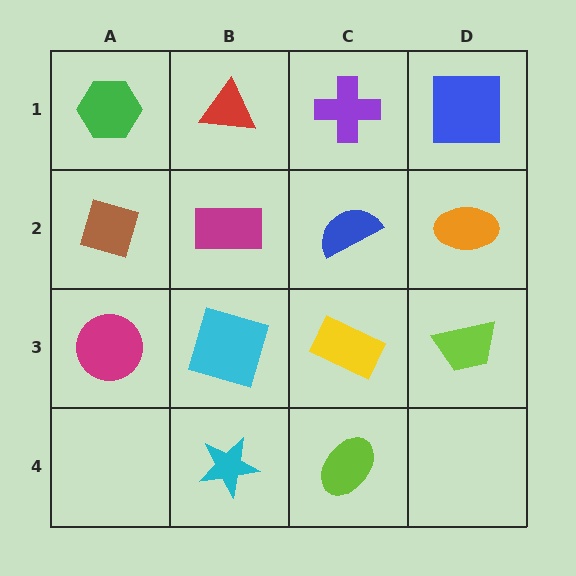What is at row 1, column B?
A red triangle.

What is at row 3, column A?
A magenta circle.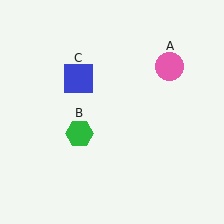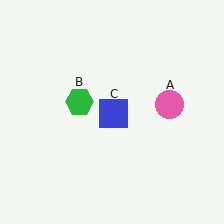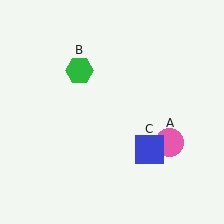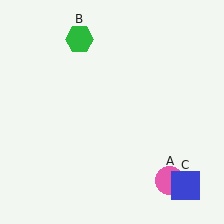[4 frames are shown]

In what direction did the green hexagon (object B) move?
The green hexagon (object B) moved up.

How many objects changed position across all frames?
3 objects changed position: pink circle (object A), green hexagon (object B), blue square (object C).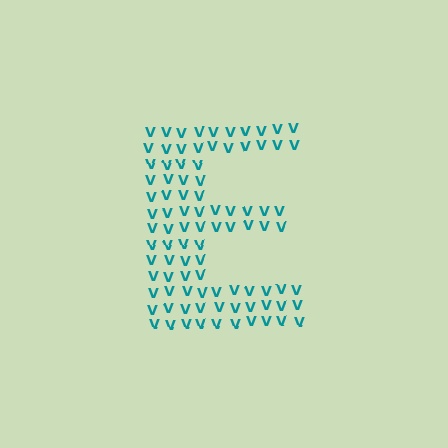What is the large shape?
The large shape is the letter E.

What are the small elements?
The small elements are letter V's.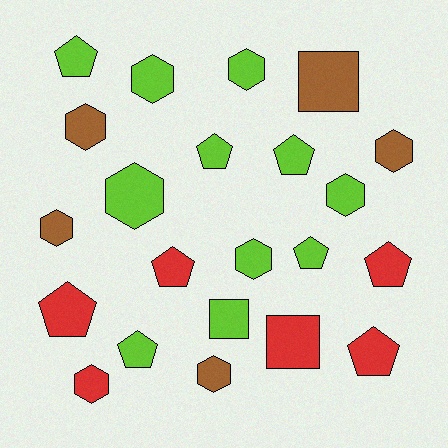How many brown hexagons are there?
There are 4 brown hexagons.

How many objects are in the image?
There are 22 objects.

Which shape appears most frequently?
Hexagon, with 10 objects.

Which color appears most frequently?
Lime, with 11 objects.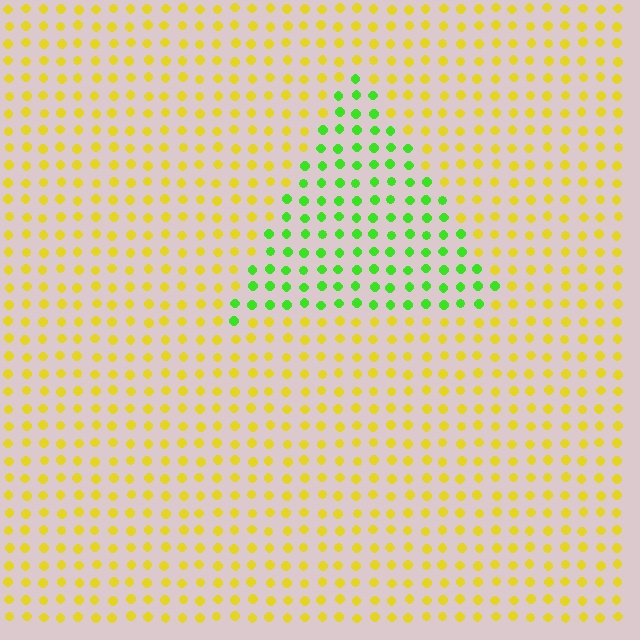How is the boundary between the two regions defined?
The boundary is defined purely by a slight shift in hue (about 56 degrees). Spacing, size, and orientation are identical on both sides.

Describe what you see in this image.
The image is filled with small yellow elements in a uniform arrangement. A triangle-shaped region is visible where the elements are tinted to a slightly different hue, forming a subtle color boundary.